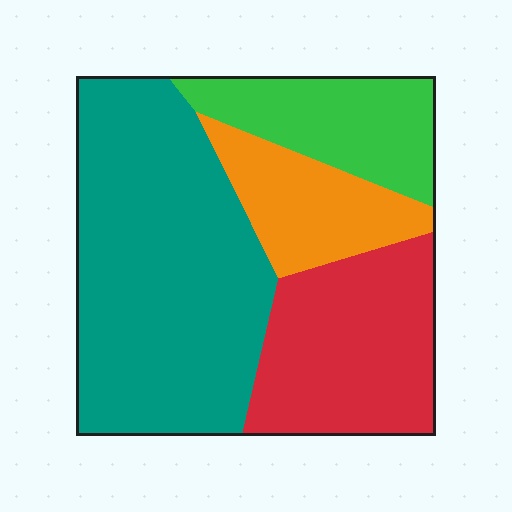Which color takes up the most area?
Teal, at roughly 45%.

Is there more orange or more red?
Red.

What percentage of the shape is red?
Red takes up between a sixth and a third of the shape.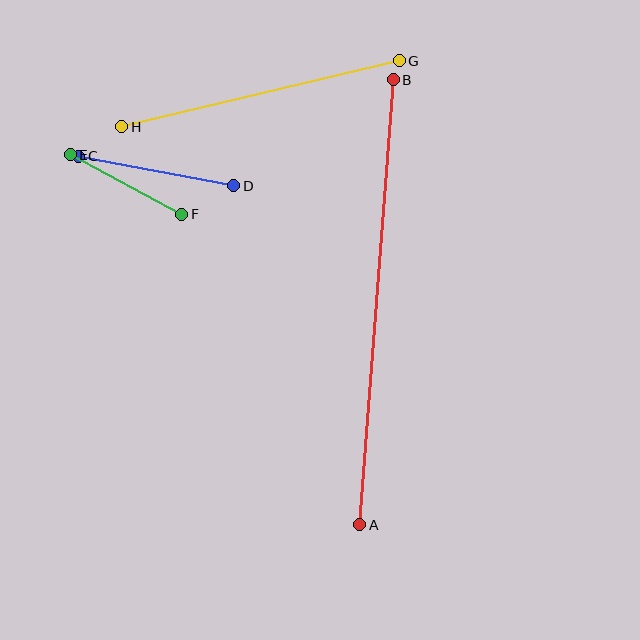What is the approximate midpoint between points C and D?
The midpoint is at approximately (156, 171) pixels.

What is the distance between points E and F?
The distance is approximately 126 pixels.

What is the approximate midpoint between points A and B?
The midpoint is at approximately (376, 302) pixels.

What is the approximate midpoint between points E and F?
The midpoint is at approximately (126, 184) pixels.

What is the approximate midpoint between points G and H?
The midpoint is at approximately (260, 94) pixels.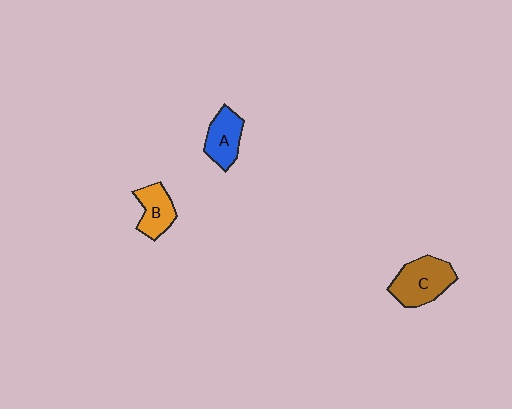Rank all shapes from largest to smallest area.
From largest to smallest: C (brown), A (blue), B (orange).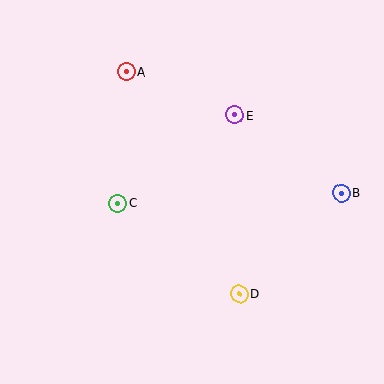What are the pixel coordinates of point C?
Point C is at (118, 204).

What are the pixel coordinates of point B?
Point B is at (341, 193).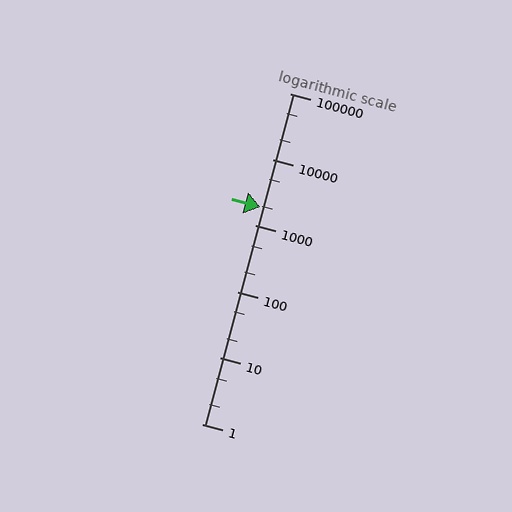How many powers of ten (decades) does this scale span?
The scale spans 5 decades, from 1 to 100000.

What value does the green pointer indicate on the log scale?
The pointer indicates approximately 1900.